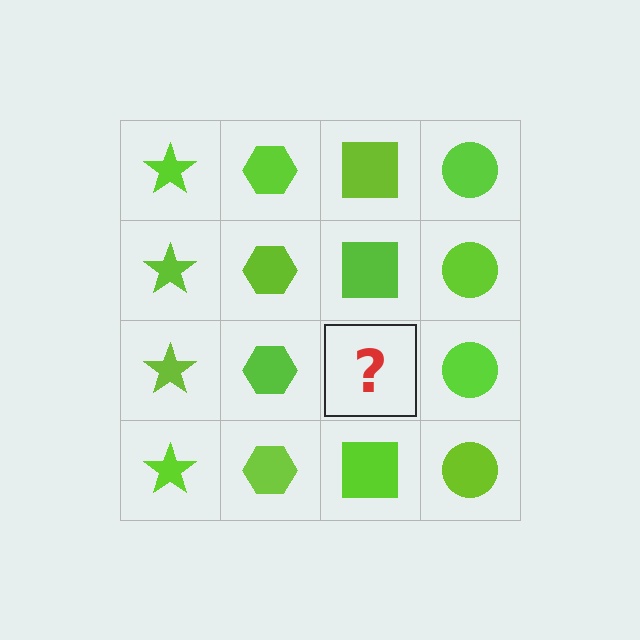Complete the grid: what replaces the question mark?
The question mark should be replaced with a lime square.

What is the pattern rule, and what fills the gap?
The rule is that each column has a consistent shape. The gap should be filled with a lime square.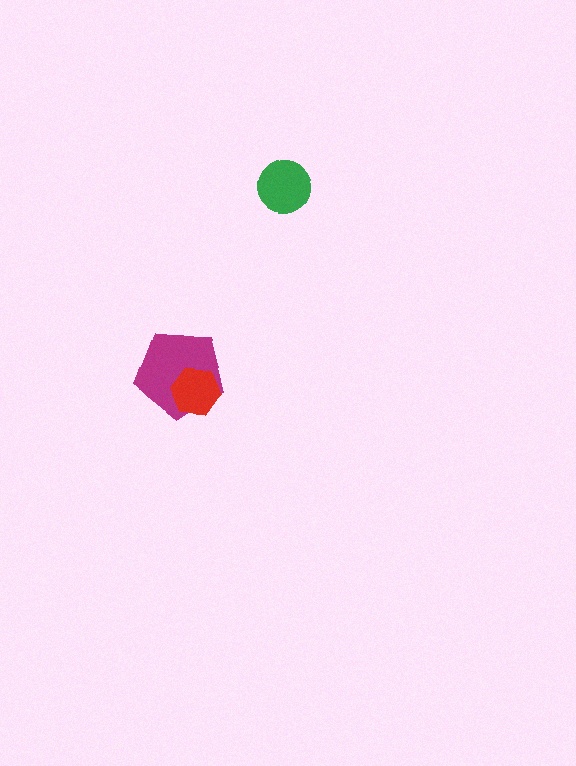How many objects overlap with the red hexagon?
1 object overlaps with the red hexagon.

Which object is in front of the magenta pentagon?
The red hexagon is in front of the magenta pentagon.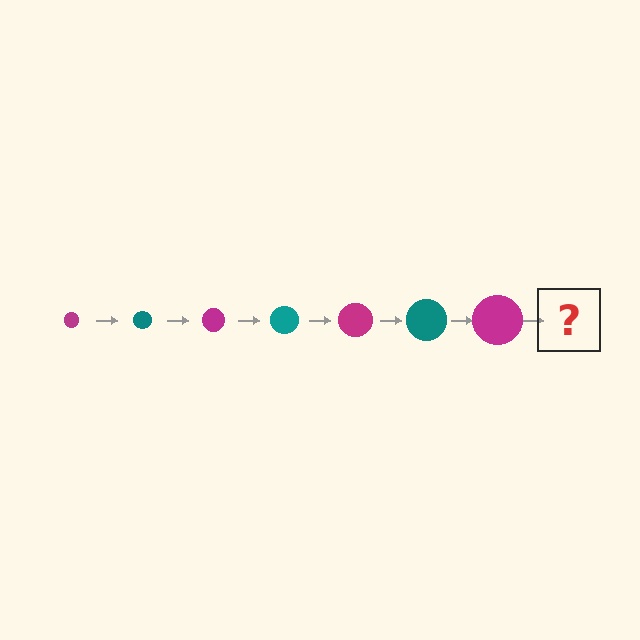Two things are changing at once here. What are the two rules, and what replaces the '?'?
The two rules are that the circle grows larger each step and the color cycles through magenta and teal. The '?' should be a teal circle, larger than the previous one.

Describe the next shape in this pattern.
It should be a teal circle, larger than the previous one.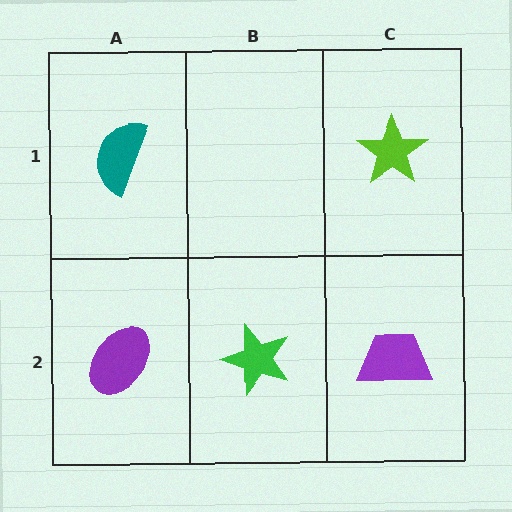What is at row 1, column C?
A lime star.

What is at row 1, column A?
A teal semicircle.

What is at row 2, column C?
A purple trapezoid.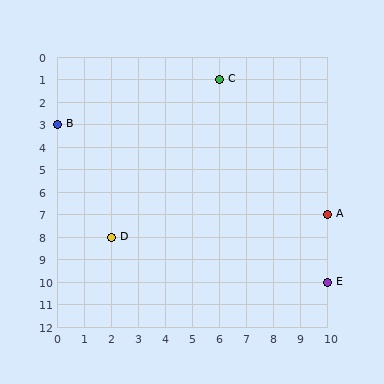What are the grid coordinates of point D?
Point D is at grid coordinates (2, 8).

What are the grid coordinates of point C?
Point C is at grid coordinates (6, 1).